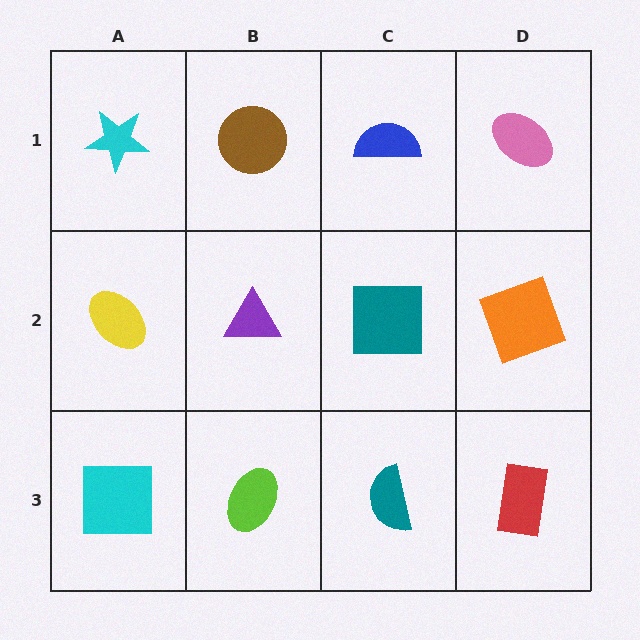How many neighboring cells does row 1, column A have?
2.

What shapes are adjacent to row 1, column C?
A teal square (row 2, column C), a brown circle (row 1, column B), a pink ellipse (row 1, column D).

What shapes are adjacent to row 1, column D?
An orange square (row 2, column D), a blue semicircle (row 1, column C).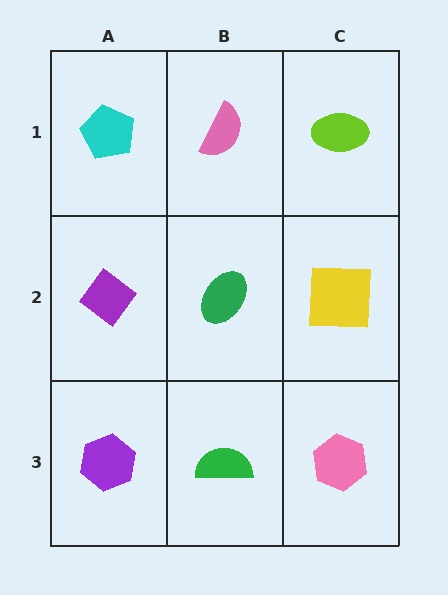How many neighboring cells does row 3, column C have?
2.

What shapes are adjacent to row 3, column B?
A green ellipse (row 2, column B), a purple hexagon (row 3, column A), a pink hexagon (row 3, column C).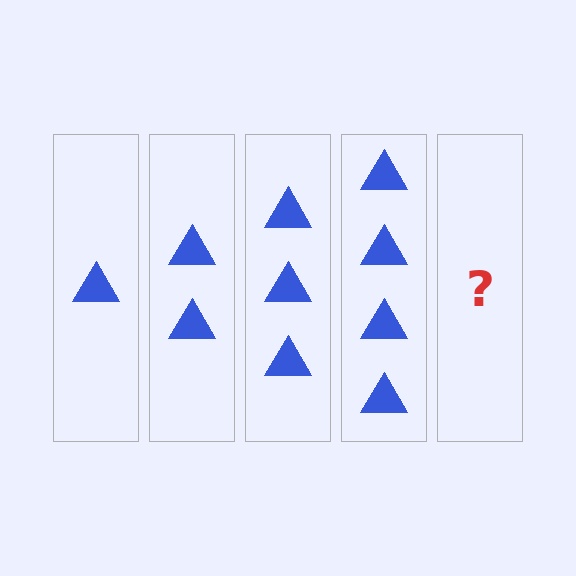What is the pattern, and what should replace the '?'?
The pattern is that each step adds one more triangle. The '?' should be 5 triangles.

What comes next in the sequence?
The next element should be 5 triangles.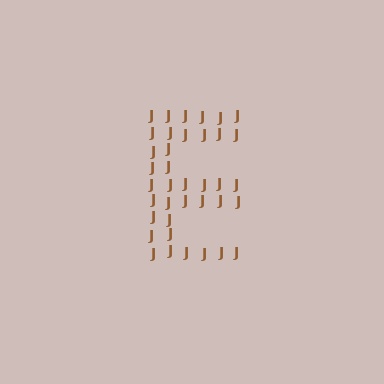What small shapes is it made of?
It is made of small letter J's.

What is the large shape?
The large shape is the letter E.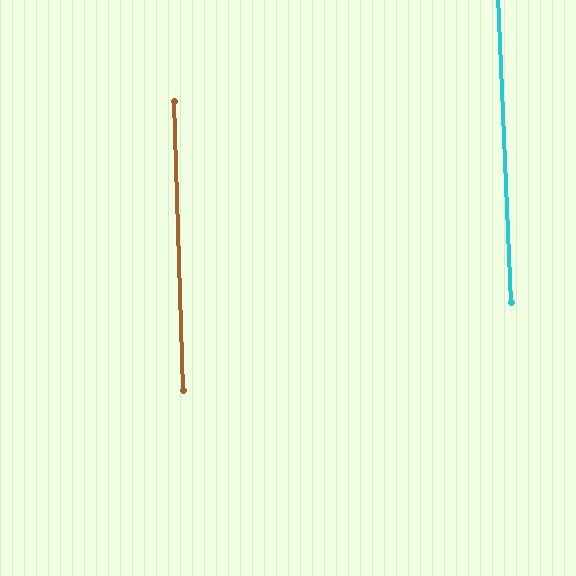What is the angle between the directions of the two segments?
Approximately 1 degree.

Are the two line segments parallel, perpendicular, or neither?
Parallel — their directions differ by only 0.6°.